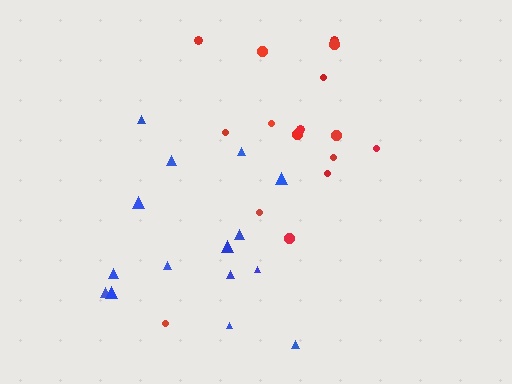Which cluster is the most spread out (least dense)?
Red.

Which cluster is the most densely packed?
Blue.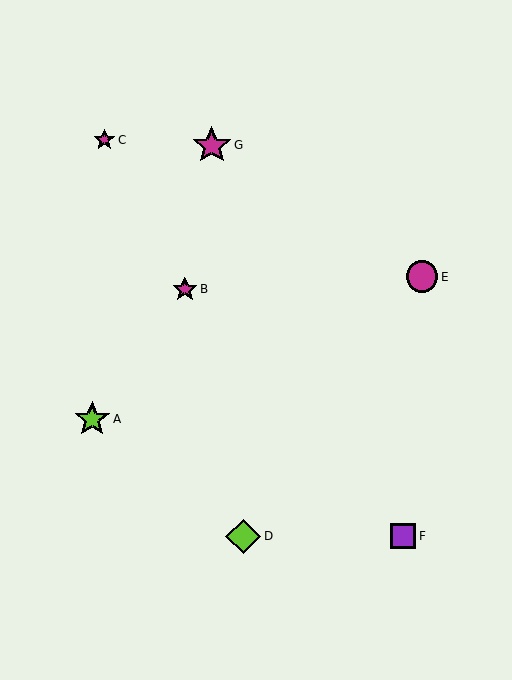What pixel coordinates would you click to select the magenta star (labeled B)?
Click at (185, 289) to select the magenta star B.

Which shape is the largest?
The magenta star (labeled G) is the largest.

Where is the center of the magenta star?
The center of the magenta star is at (212, 145).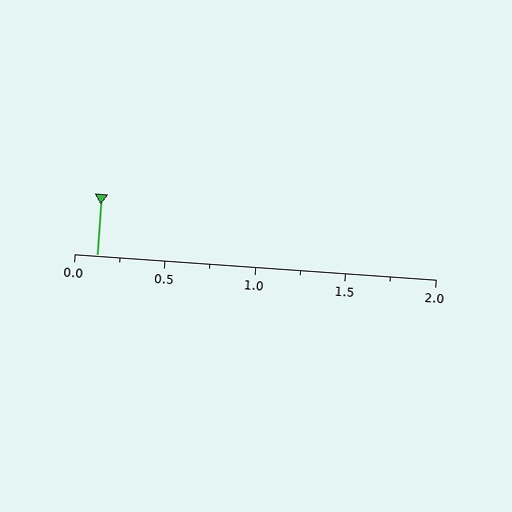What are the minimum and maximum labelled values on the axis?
The axis runs from 0.0 to 2.0.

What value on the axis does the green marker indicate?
The marker indicates approximately 0.12.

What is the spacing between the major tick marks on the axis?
The major ticks are spaced 0.5 apart.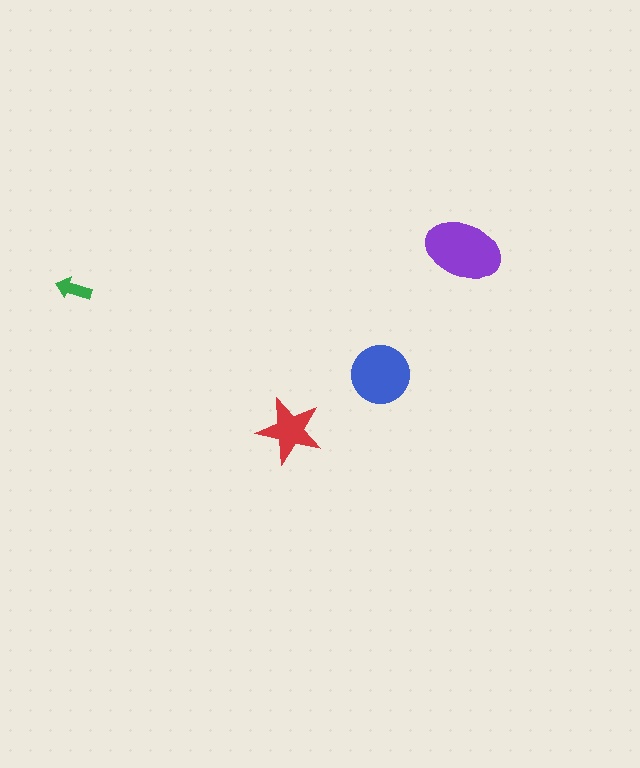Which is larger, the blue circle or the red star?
The blue circle.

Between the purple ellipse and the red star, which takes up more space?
The purple ellipse.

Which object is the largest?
The purple ellipse.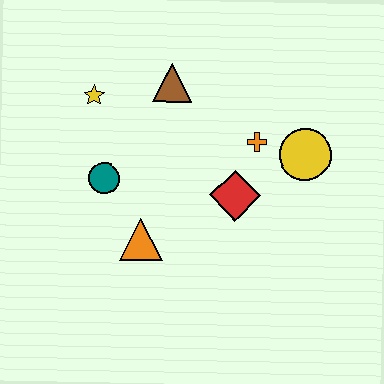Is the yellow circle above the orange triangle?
Yes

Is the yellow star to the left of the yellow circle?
Yes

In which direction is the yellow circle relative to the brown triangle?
The yellow circle is to the right of the brown triangle.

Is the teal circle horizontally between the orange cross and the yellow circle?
No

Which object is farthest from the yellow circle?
The yellow star is farthest from the yellow circle.